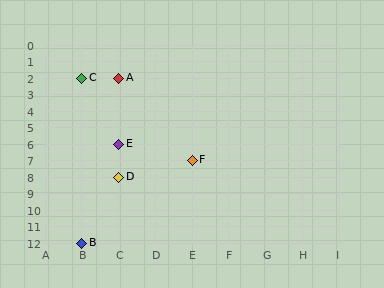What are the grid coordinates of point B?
Point B is at grid coordinates (B, 12).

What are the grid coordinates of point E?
Point E is at grid coordinates (C, 6).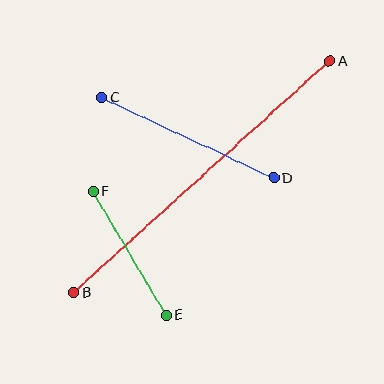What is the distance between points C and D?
The distance is approximately 190 pixels.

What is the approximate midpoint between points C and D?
The midpoint is at approximately (188, 138) pixels.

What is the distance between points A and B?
The distance is approximately 345 pixels.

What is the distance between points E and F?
The distance is approximately 144 pixels.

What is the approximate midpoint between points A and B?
The midpoint is at approximately (202, 177) pixels.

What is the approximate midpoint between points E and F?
The midpoint is at approximately (130, 253) pixels.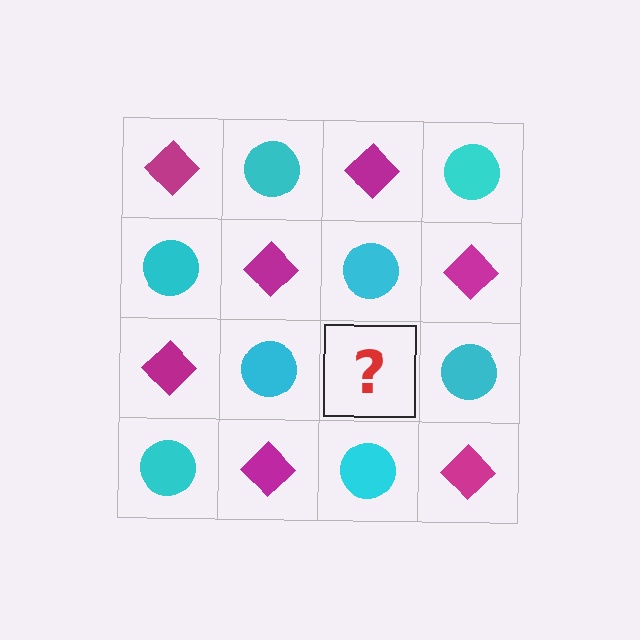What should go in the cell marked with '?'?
The missing cell should contain a magenta diamond.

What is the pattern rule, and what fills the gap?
The rule is that it alternates magenta diamond and cyan circle in a checkerboard pattern. The gap should be filled with a magenta diamond.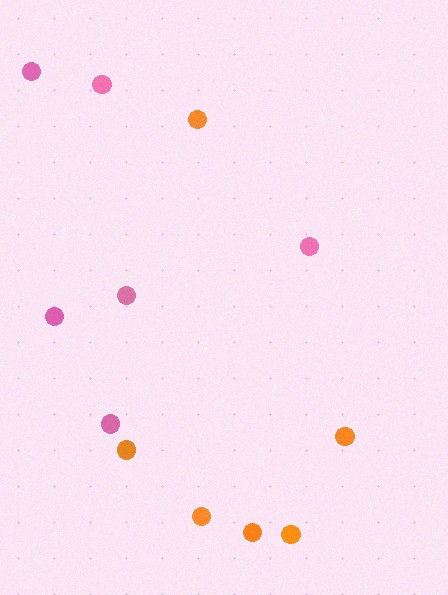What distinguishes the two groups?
There are 2 groups: one group of pink circles (6) and one group of orange circles (6).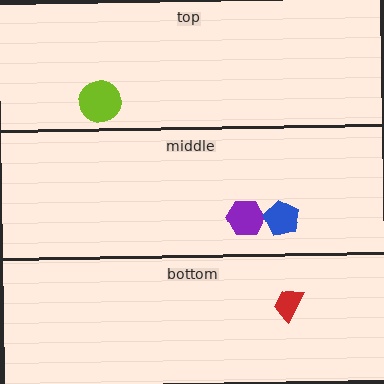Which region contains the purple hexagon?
The middle region.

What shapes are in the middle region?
The purple hexagon, the blue pentagon.